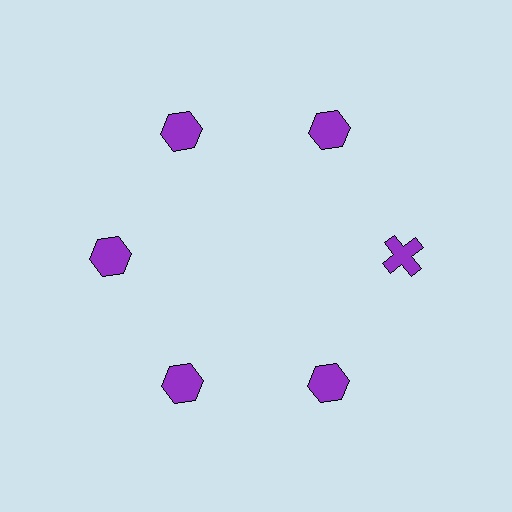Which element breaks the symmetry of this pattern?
The purple cross at roughly the 3 o'clock position breaks the symmetry. All other shapes are purple hexagons.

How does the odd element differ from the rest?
It has a different shape: cross instead of hexagon.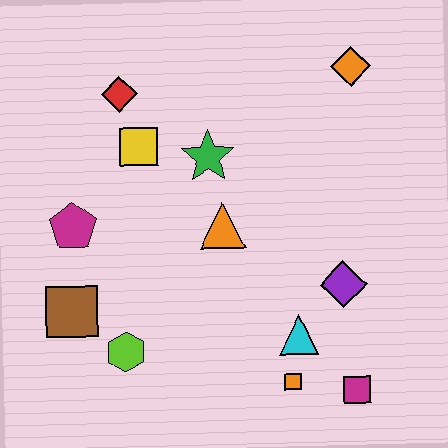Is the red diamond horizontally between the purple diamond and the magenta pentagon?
Yes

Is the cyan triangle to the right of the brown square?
Yes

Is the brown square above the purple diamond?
No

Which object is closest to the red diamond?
The yellow square is closest to the red diamond.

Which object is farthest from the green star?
The magenta square is farthest from the green star.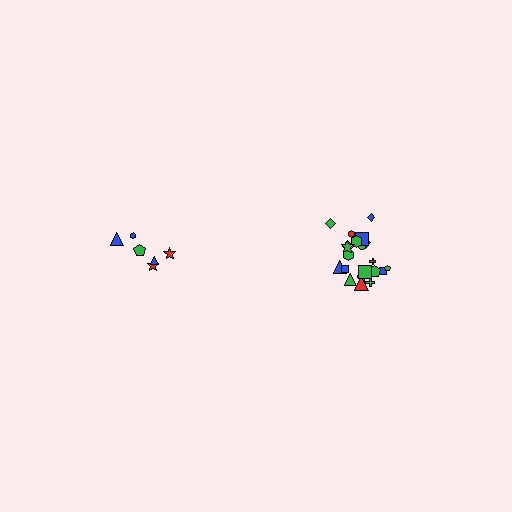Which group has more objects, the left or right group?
The right group.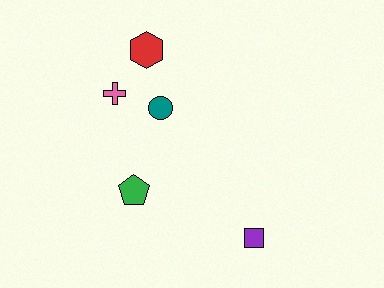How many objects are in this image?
There are 5 objects.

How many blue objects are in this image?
There are no blue objects.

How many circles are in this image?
There is 1 circle.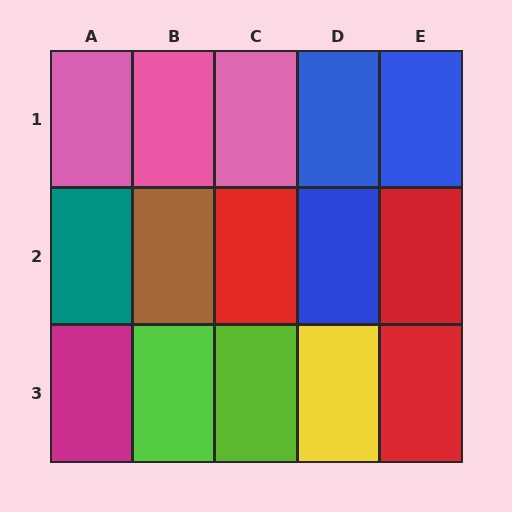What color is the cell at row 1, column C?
Pink.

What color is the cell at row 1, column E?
Blue.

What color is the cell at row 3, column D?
Yellow.